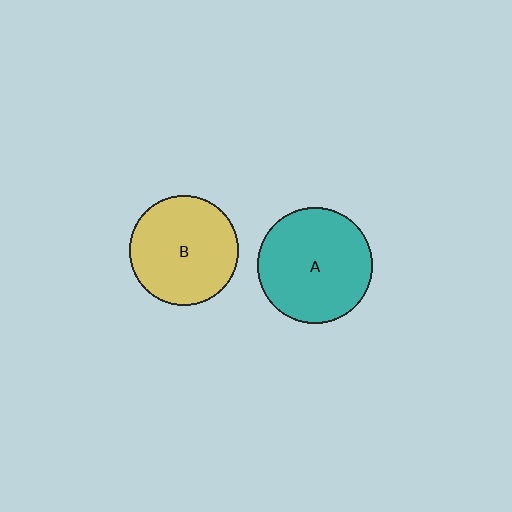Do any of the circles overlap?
No, none of the circles overlap.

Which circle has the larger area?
Circle A (teal).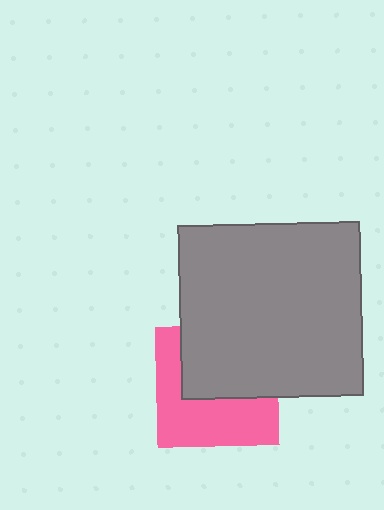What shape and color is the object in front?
The object in front is a gray rectangle.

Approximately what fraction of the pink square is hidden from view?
Roughly 49% of the pink square is hidden behind the gray rectangle.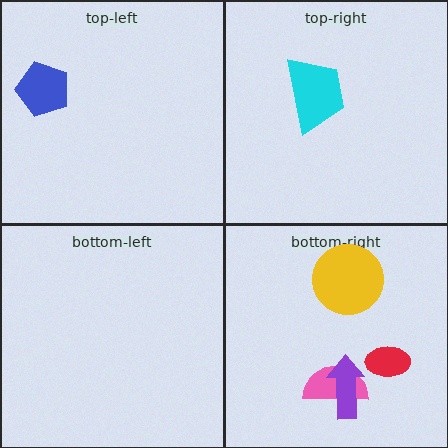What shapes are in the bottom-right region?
The pink semicircle, the purple arrow, the yellow circle, the red ellipse.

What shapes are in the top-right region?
The cyan trapezoid.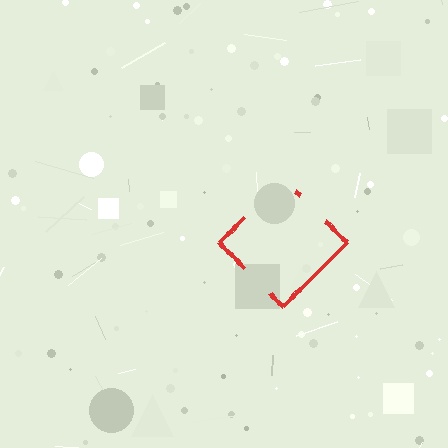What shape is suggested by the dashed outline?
The dashed outline suggests a diamond.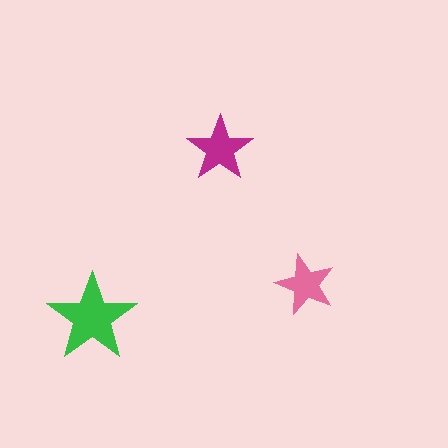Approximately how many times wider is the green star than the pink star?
About 1.5 times wider.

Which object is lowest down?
The green star is bottommost.